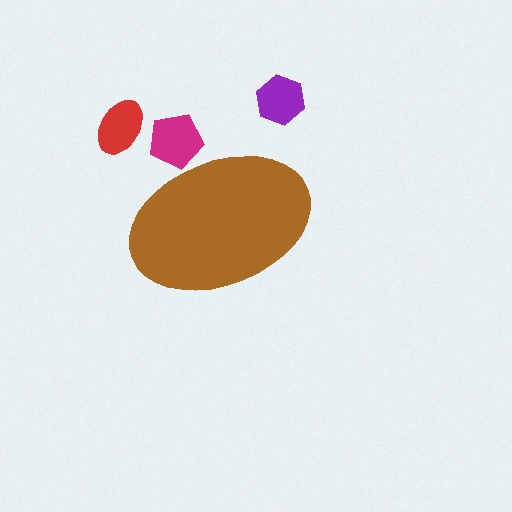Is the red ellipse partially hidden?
No, the red ellipse is fully visible.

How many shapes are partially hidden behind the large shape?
1 shape is partially hidden.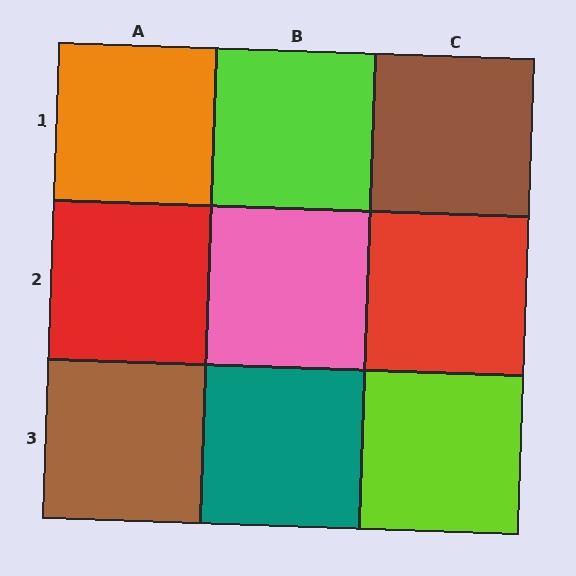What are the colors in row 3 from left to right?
Brown, teal, lime.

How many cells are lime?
2 cells are lime.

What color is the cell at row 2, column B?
Pink.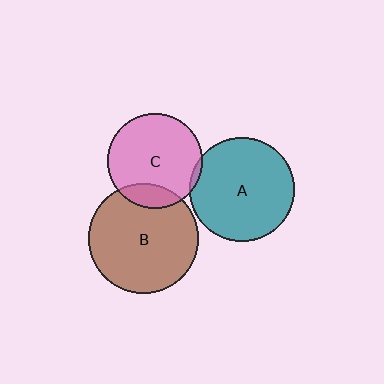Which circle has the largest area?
Circle B (brown).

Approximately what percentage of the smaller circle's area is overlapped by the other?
Approximately 15%.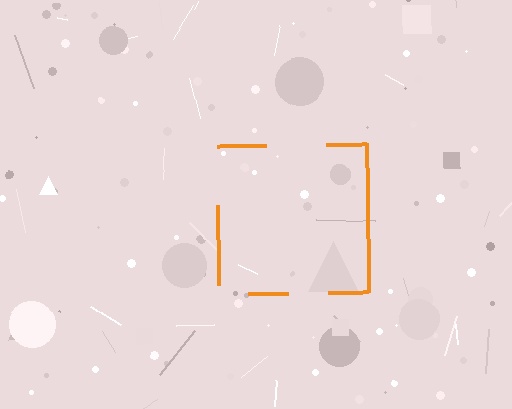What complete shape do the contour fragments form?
The contour fragments form a square.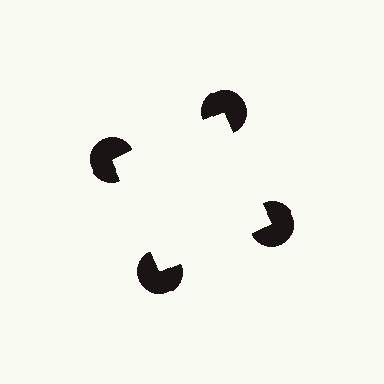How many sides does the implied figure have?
4 sides.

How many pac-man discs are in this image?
There are 4 — one at each vertex of the illusory square.